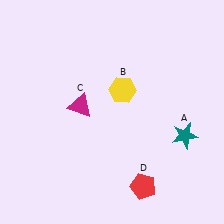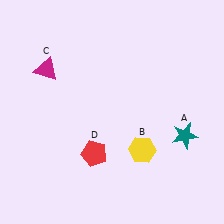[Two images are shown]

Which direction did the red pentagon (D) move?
The red pentagon (D) moved left.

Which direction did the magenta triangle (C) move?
The magenta triangle (C) moved up.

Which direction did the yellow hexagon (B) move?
The yellow hexagon (B) moved down.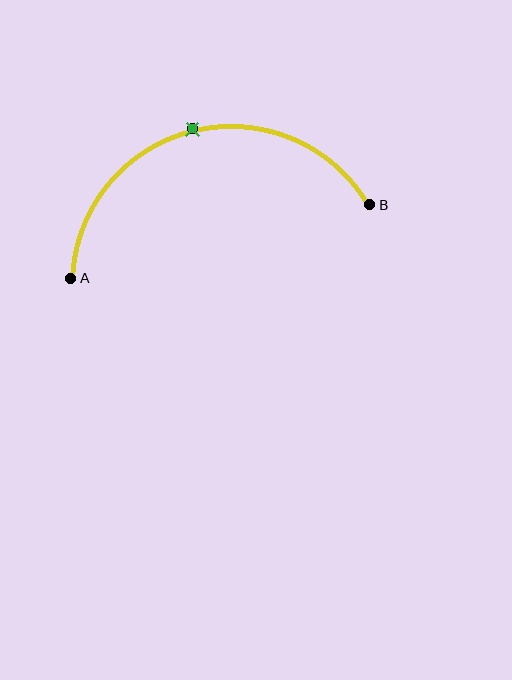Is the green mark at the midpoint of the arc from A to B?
Yes. The green mark lies on the arc at equal arc-length from both A and B — it is the arc midpoint.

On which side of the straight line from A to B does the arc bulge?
The arc bulges above the straight line connecting A and B.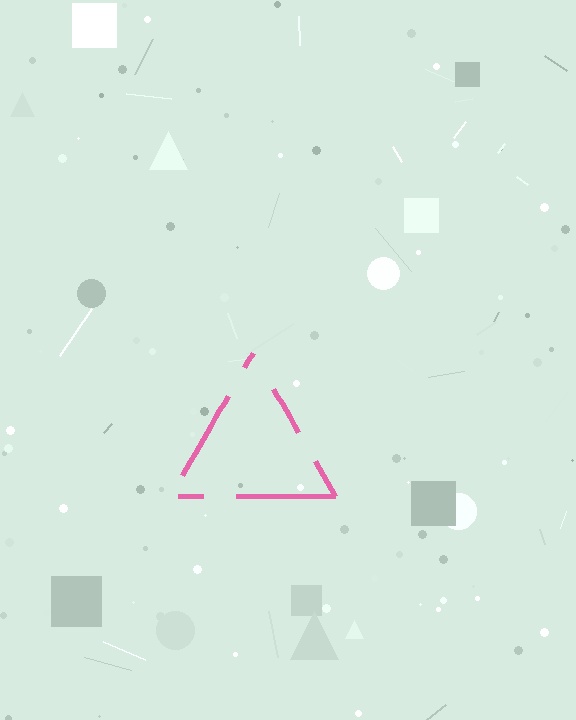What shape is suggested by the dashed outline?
The dashed outline suggests a triangle.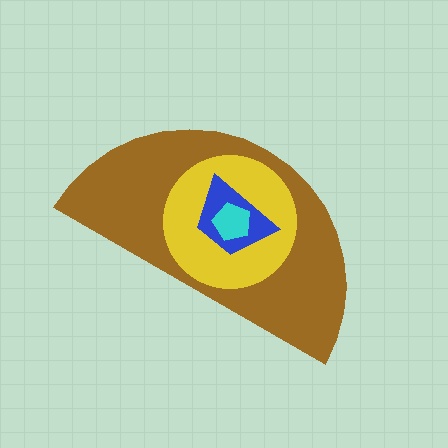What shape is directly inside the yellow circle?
The blue trapezoid.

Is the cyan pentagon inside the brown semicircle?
Yes.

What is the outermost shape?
The brown semicircle.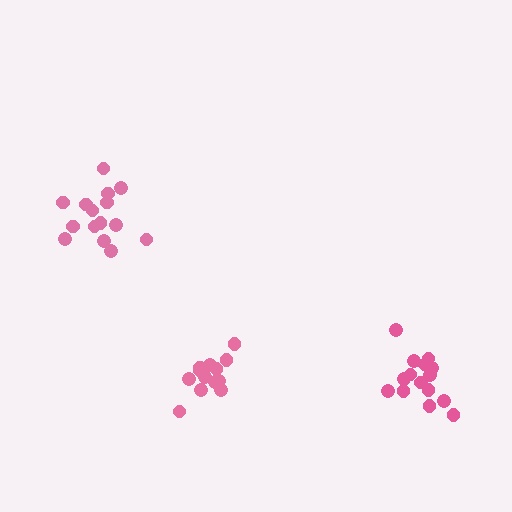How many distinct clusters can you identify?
There are 3 distinct clusters.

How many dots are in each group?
Group 1: 14 dots, Group 2: 15 dots, Group 3: 15 dots (44 total).